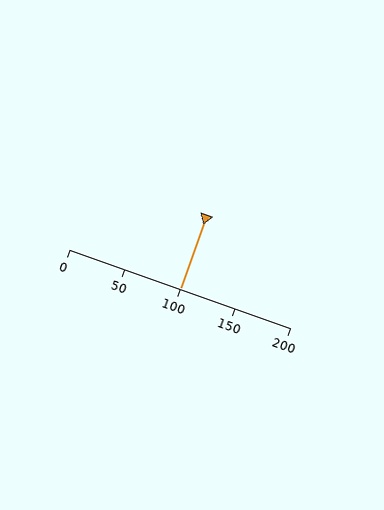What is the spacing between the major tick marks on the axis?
The major ticks are spaced 50 apart.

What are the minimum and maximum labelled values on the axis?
The axis runs from 0 to 200.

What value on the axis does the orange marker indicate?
The marker indicates approximately 100.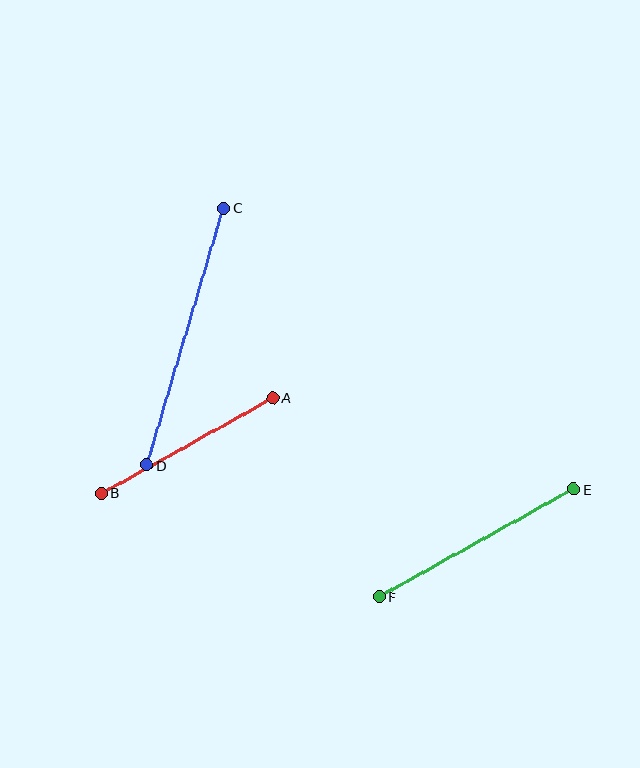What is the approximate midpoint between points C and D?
The midpoint is at approximately (185, 336) pixels.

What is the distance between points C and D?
The distance is approximately 268 pixels.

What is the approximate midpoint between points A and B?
The midpoint is at approximately (187, 446) pixels.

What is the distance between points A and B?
The distance is approximately 196 pixels.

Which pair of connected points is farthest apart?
Points C and D are farthest apart.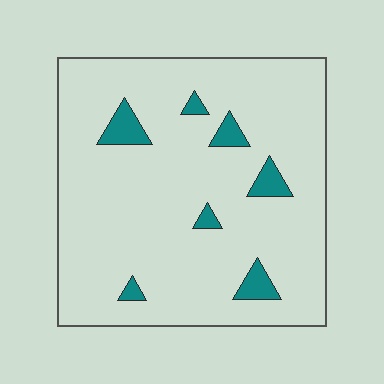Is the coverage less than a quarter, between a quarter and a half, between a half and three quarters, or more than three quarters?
Less than a quarter.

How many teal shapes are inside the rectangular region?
7.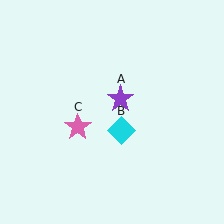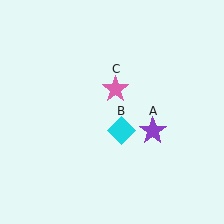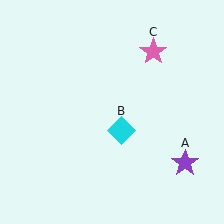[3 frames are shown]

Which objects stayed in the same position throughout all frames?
Cyan diamond (object B) remained stationary.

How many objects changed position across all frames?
2 objects changed position: purple star (object A), pink star (object C).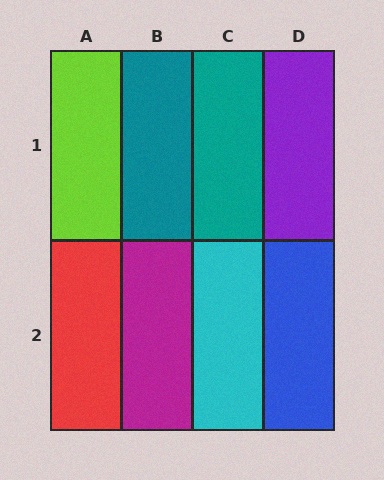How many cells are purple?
1 cell is purple.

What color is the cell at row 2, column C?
Cyan.